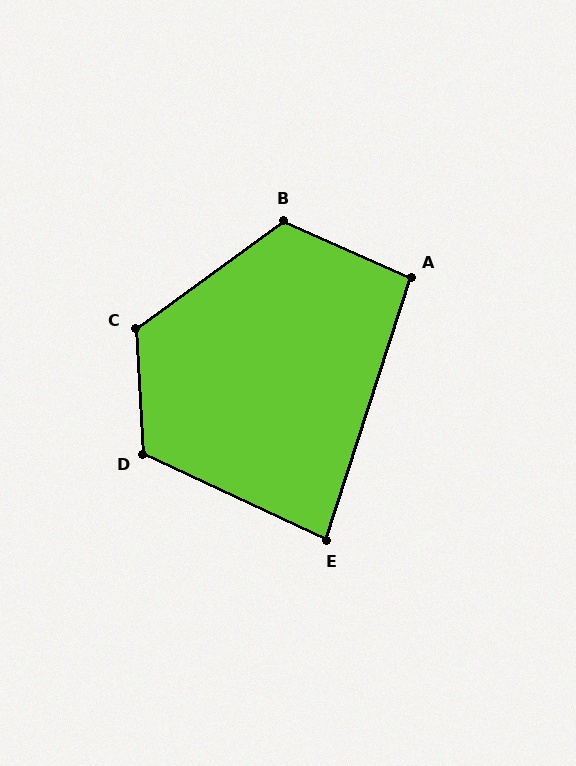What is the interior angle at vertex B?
Approximately 120 degrees (obtuse).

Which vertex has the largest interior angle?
C, at approximately 123 degrees.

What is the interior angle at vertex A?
Approximately 96 degrees (obtuse).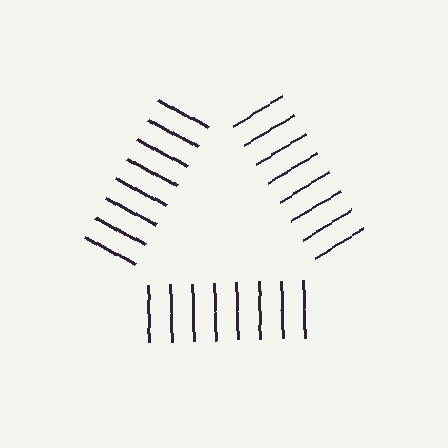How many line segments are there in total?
24 — 8 along each of the 3 edges.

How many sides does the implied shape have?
3 sides — the line-ends trace a triangle.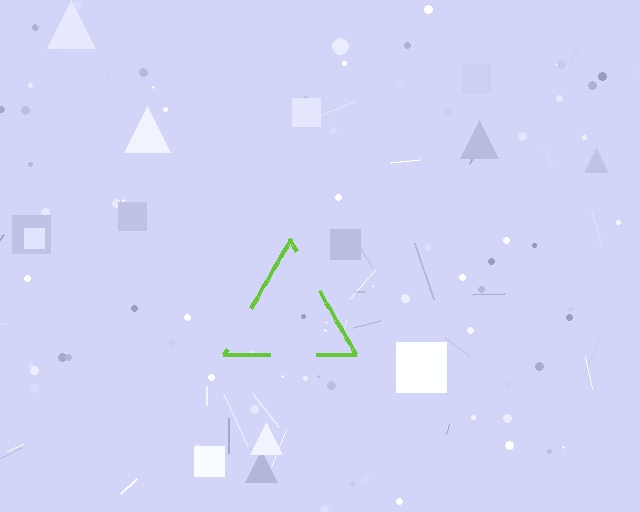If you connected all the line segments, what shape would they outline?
They would outline a triangle.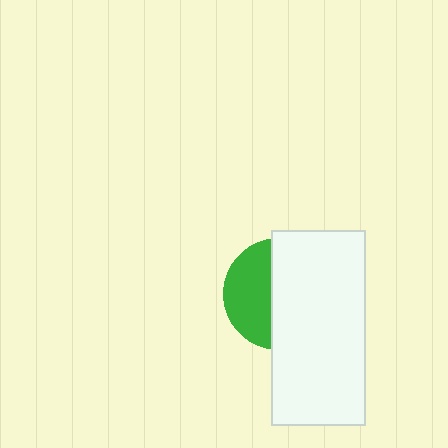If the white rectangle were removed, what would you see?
You would see the complete green circle.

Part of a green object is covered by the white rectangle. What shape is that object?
It is a circle.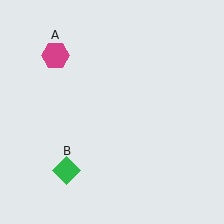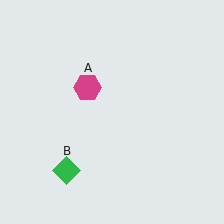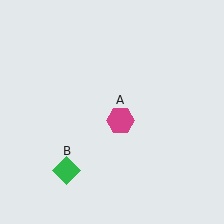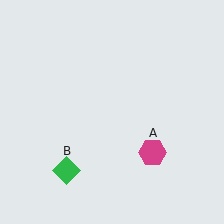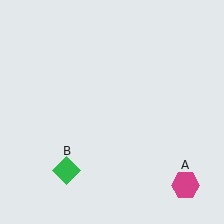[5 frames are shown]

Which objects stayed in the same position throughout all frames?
Green diamond (object B) remained stationary.